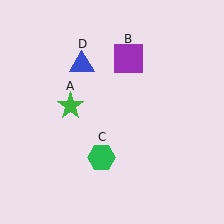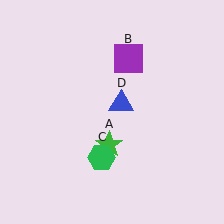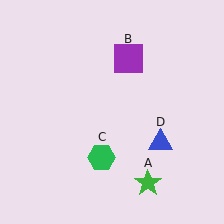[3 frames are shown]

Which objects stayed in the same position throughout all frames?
Purple square (object B) and green hexagon (object C) remained stationary.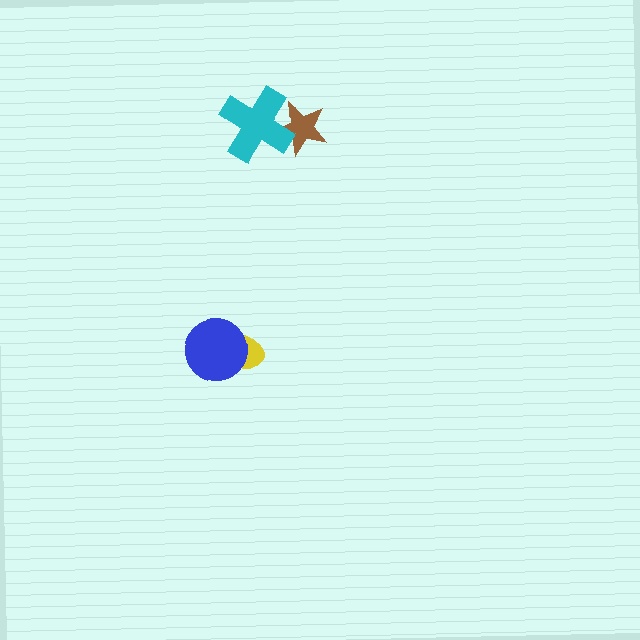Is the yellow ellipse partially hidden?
Yes, it is partially covered by another shape.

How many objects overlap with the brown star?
1 object overlaps with the brown star.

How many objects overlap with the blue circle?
1 object overlaps with the blue circle.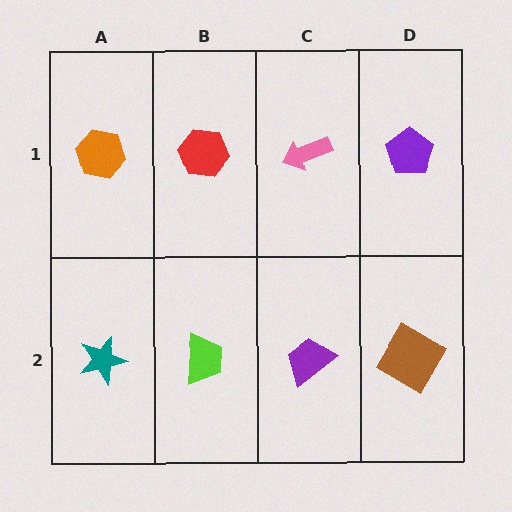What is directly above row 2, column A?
An orange hexagon.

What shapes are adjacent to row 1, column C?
A purple trapezoid (row 2, column C), a red hexagon (row 1, column B), a purple pentagon (row 1, column D).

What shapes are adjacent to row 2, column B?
A red hexagon (row 1, column B), a teal star (row 2, column A), a purple trapezoid (row 2, column C).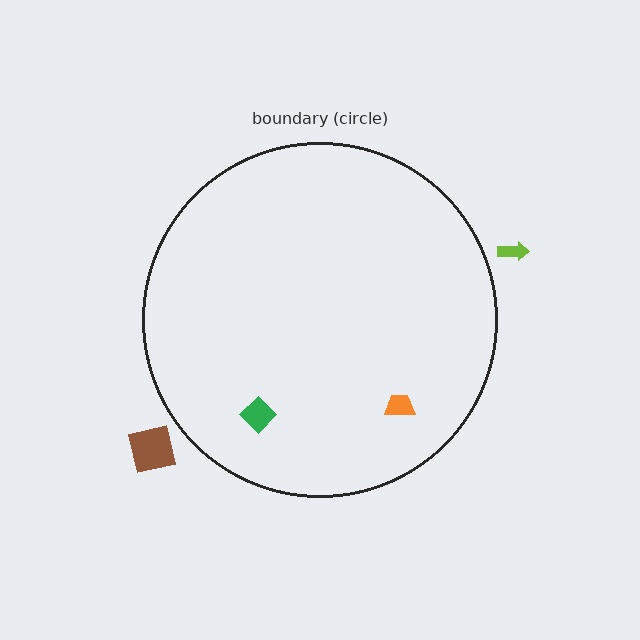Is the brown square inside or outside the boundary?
Outside.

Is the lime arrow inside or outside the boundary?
Outside.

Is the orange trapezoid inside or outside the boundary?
Inside.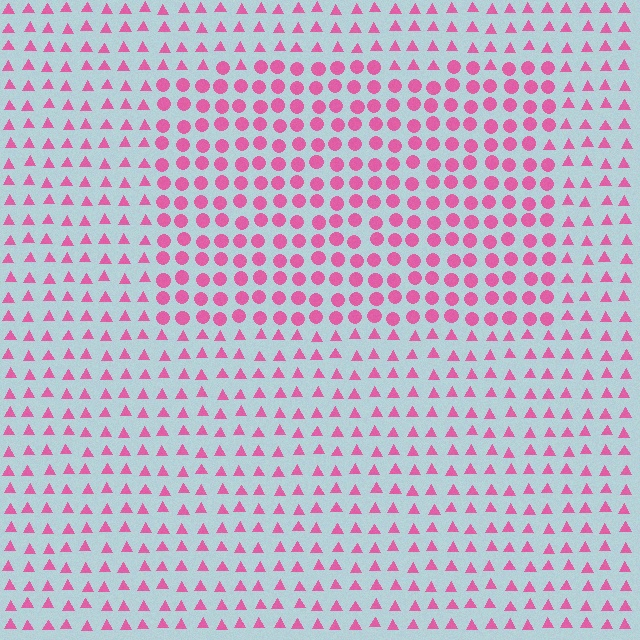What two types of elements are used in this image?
The image uses circles inside the rectangle region and triangles outside it.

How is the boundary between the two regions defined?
The boundary is defined by a change in element shape: circles inside vs. triangles outside. All elements share the same color and spacing.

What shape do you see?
I see a rectangle.